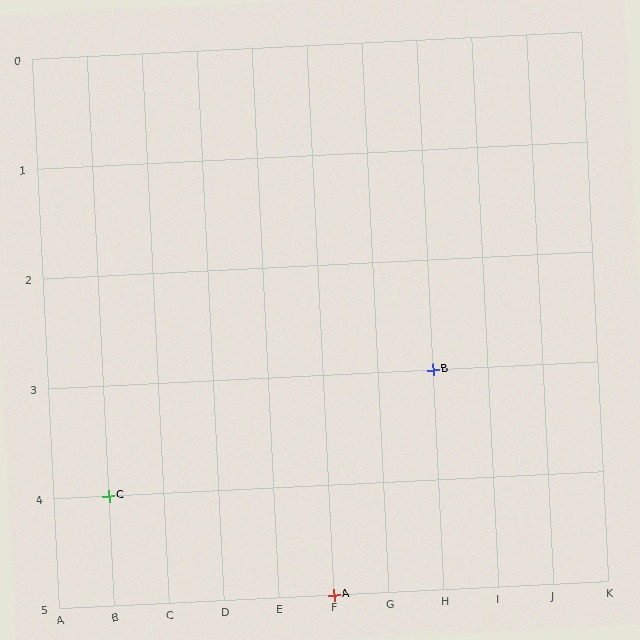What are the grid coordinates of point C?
Point C is at grid coordinates (B, 4).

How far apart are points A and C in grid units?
Points A and C are 4 columns and 1 row apart (about 4.1 grid units diagonally).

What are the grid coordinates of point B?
Point B is at grid coordinates (H, 3).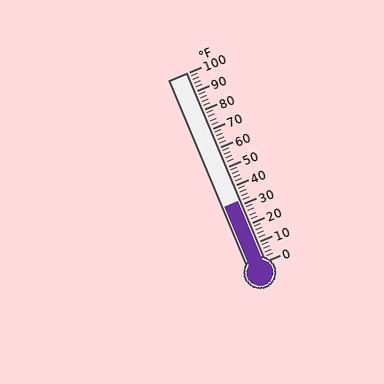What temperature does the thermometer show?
The thermometer shows approximately 32°F.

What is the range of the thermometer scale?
The thermometer scale ranges from 0°F to 100°F.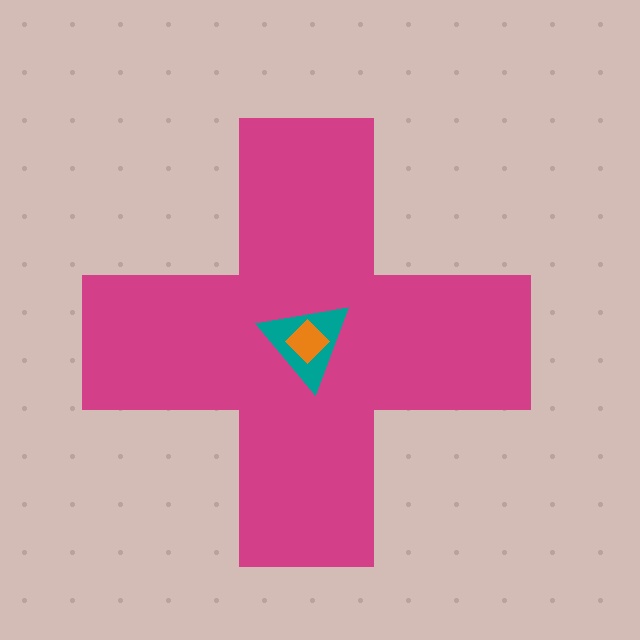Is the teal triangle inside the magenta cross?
Yes.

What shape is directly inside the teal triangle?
The orange diamond.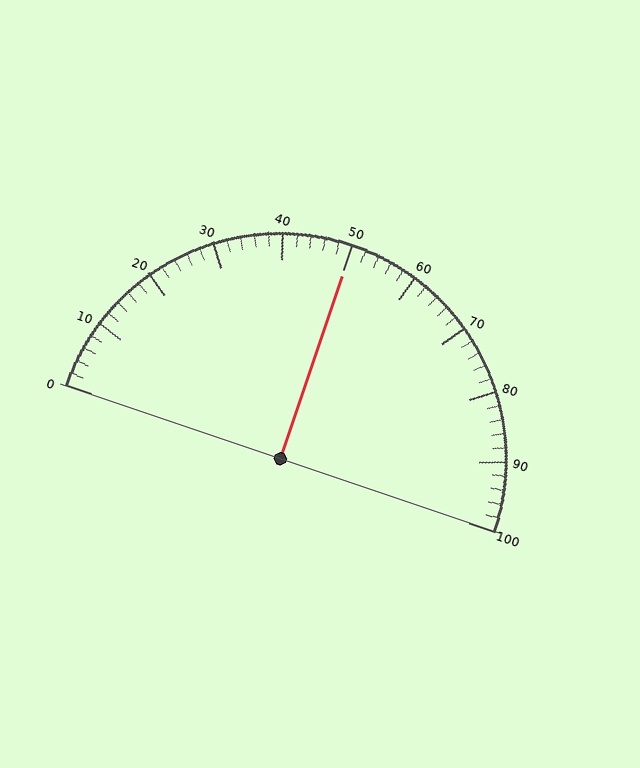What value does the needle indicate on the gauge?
The needle indicates approximately 50.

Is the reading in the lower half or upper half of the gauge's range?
The reading is in the upper half of the range (0 to 100).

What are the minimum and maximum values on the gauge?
The gauge ranges from 0 to 100.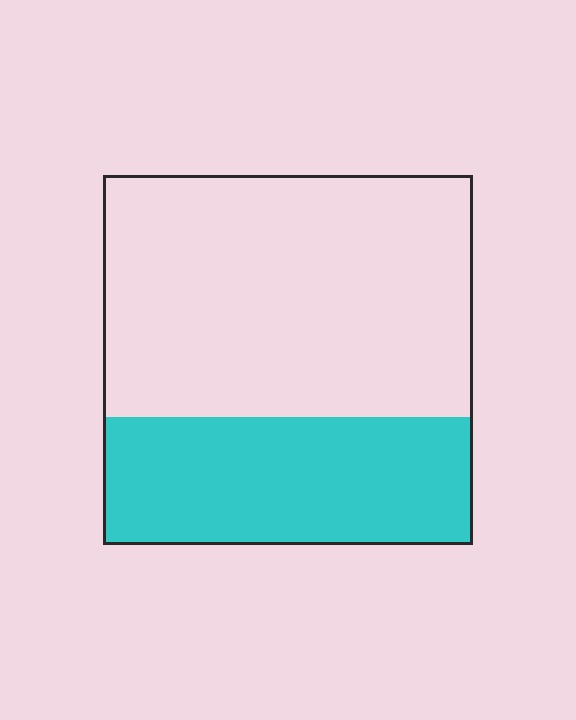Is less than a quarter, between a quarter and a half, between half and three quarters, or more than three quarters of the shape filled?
Between a quarter and a half.